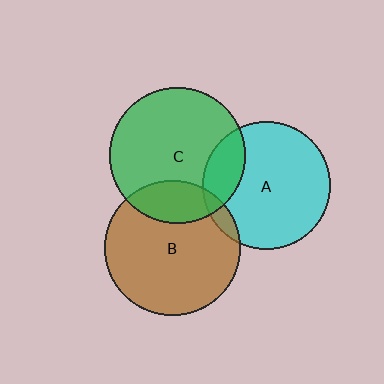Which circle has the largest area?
Circle C (green).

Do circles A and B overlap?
Yes.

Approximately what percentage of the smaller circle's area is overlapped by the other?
Approximately 5%.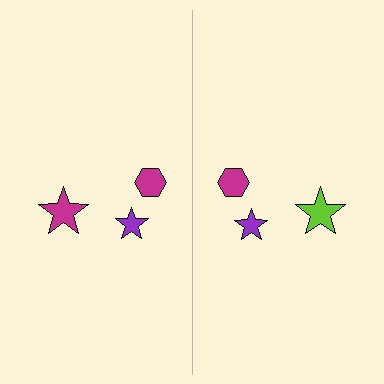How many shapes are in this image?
There are 6 shapes in this image.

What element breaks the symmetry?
The lime star on the right side breaks the symmetry — its mirror counterpart is magenta.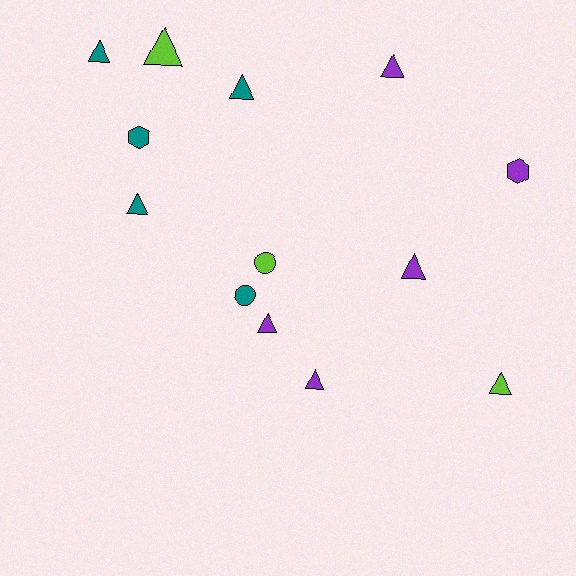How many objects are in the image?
There are 13 objects.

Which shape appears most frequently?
Triangle, with 9 objects.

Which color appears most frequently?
Purple, with 5 objects.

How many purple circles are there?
There are no purple circles.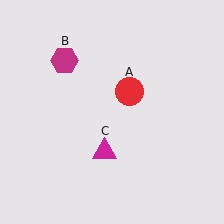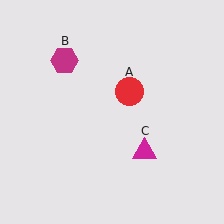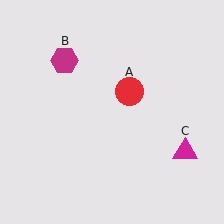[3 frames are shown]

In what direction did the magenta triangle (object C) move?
The magenta triangle (object C) moved right.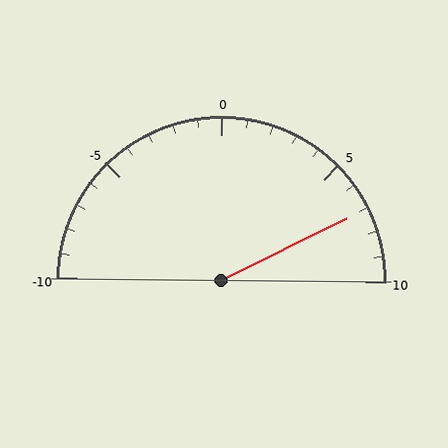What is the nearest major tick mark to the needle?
The nearest major tick mark is 5.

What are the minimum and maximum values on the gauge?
The gauge ranges from -10 to 10.